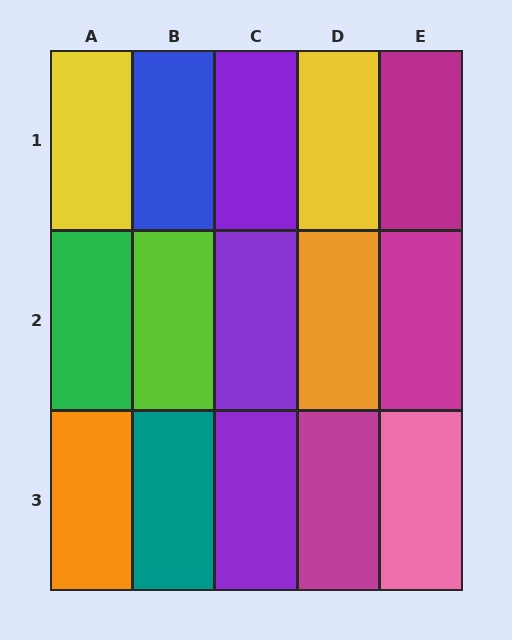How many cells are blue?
1 cell is blue.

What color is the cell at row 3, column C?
Purple.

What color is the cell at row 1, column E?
Magenta.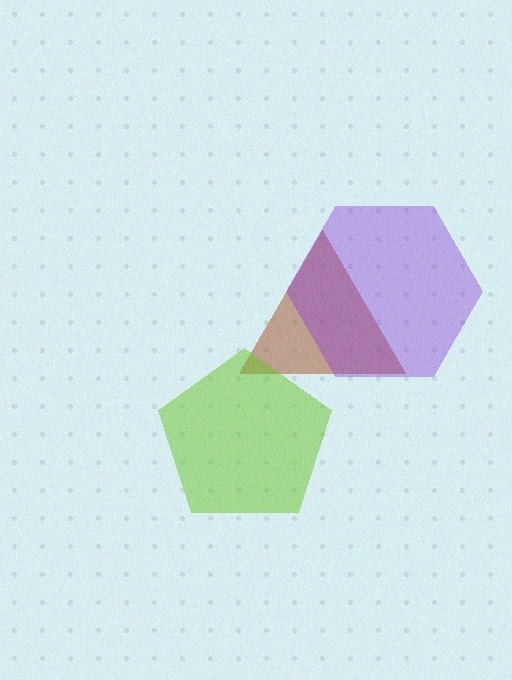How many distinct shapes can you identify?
There are 3 distinct shapes: a brown triangle, a purple hexagon, a lime pentagon.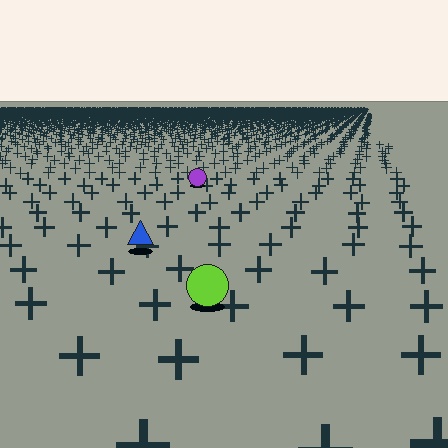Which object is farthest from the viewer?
The purple circle is farthest from the viewer. It appears smaller and the ground texture around it is denser.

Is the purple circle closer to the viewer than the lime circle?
No. The lime circle is closer — you can tell from the texture gradient: the ground texture is coarser near it.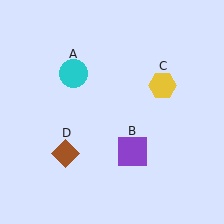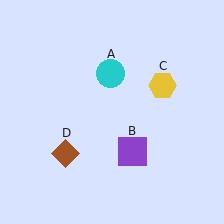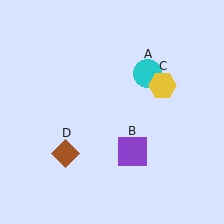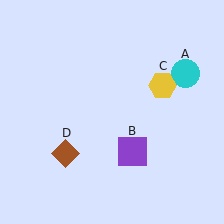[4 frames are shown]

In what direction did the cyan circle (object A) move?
The cyan circle (object A) moved right.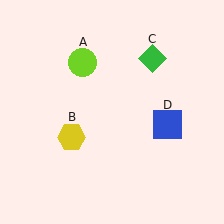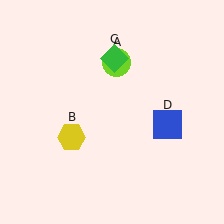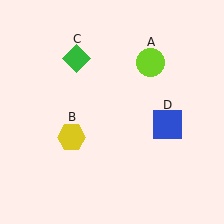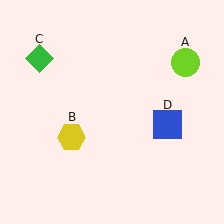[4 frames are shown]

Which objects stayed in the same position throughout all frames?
Yellow hexagon (object B) and blue square (object D) remained stationary.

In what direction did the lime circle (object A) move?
The lime circle (object A) moved right.